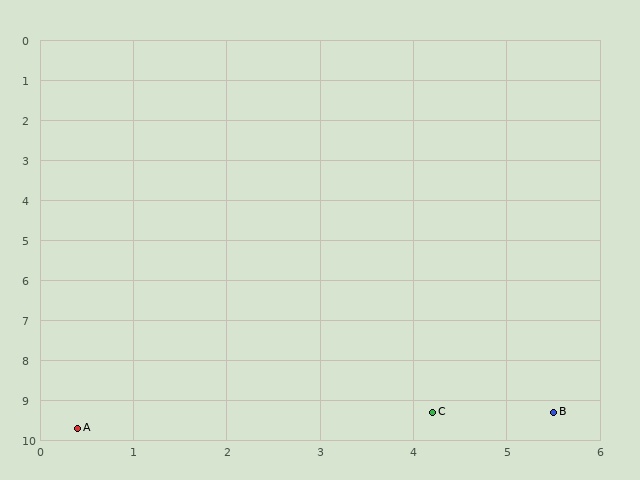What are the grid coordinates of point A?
Point A is at approximately (0.4, 9.7).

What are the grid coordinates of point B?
Point B is at approximately (5.5, 9.3).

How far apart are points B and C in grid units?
Points B and C are about 1.3 grid units apart.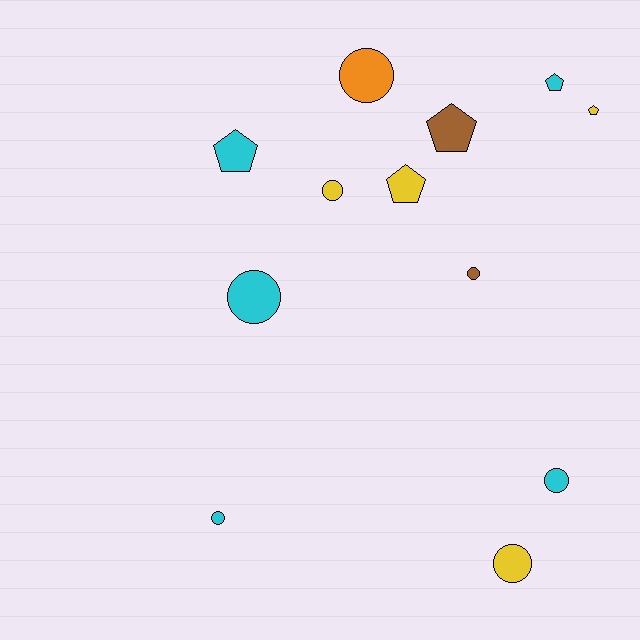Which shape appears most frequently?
Circle, with 7 objects.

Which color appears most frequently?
Cyan, with 5 objects.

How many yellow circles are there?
There are 2 yellow circles.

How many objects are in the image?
There are 12 objects.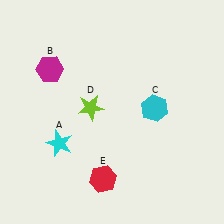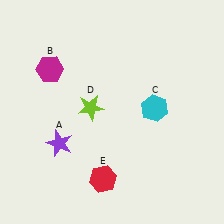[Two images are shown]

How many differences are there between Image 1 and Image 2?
There is 1 difference between the two images.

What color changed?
The star (A) changed from cyan in Image 1 to purple in Image 2.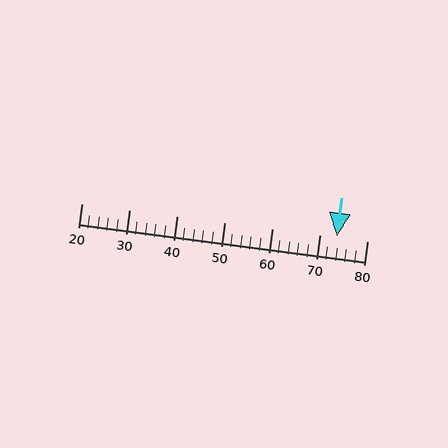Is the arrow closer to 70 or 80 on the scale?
The arrow is closer to 70.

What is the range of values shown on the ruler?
The ruler shows values from 20 to 80.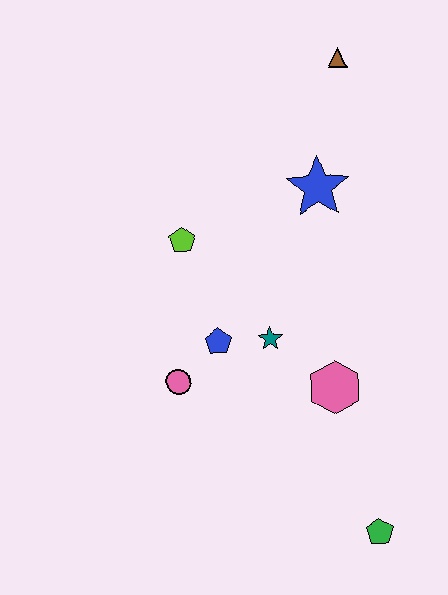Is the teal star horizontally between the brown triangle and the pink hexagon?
No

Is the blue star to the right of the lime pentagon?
Yes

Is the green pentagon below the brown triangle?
Yes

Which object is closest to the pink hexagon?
The teal star is closest to the pink hexagon.